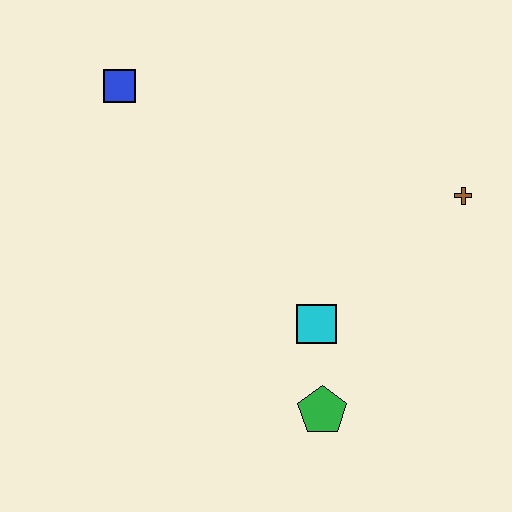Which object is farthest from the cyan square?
The blue square is farthest from the cyan square.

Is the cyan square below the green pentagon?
No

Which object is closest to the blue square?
The cyan square is closest to the blue square.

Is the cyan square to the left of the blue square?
No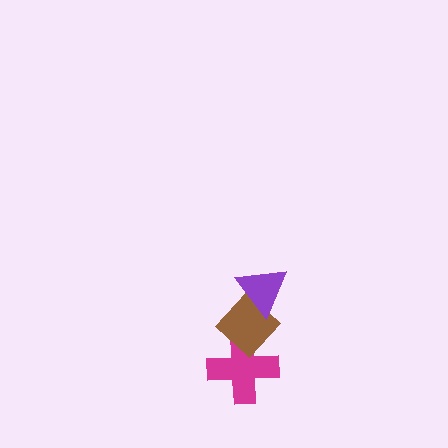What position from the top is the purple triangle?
The purple triangle is 1st from the top.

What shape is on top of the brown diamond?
The purple triangle is on top of the brown diamond.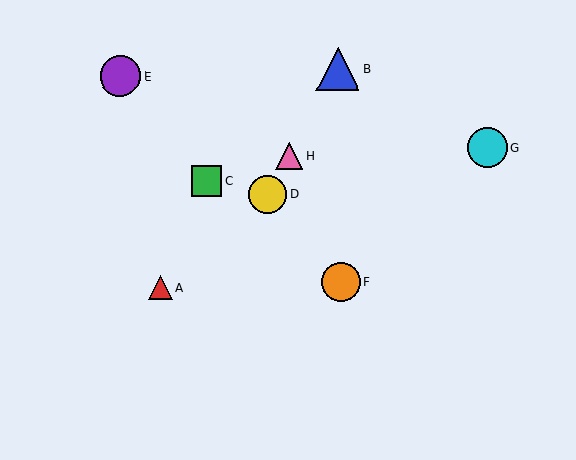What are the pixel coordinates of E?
Object E is at (120, 76).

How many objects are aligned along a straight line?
3 objects (B, D, H) are aligned along a straight line.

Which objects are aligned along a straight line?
Objects B, D, H are aligned along a straight line.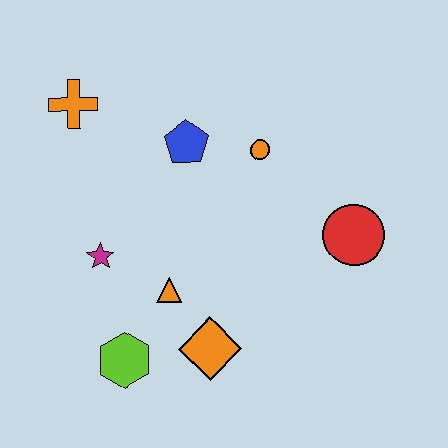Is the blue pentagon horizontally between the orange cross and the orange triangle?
No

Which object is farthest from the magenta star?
The red circle is farthest from the magenta star.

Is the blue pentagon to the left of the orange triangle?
No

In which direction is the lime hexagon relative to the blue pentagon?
The lime hexagon is below the blue pentagon.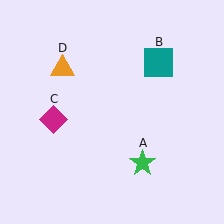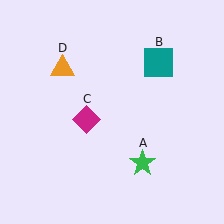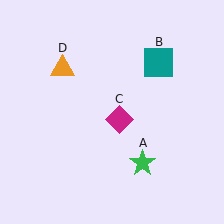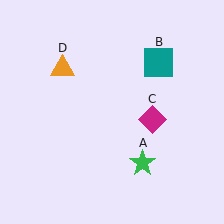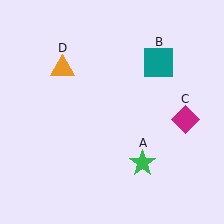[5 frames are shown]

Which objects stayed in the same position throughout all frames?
Green star (object A) and teal square (object B) and orange triangle (object D) remained stationary.